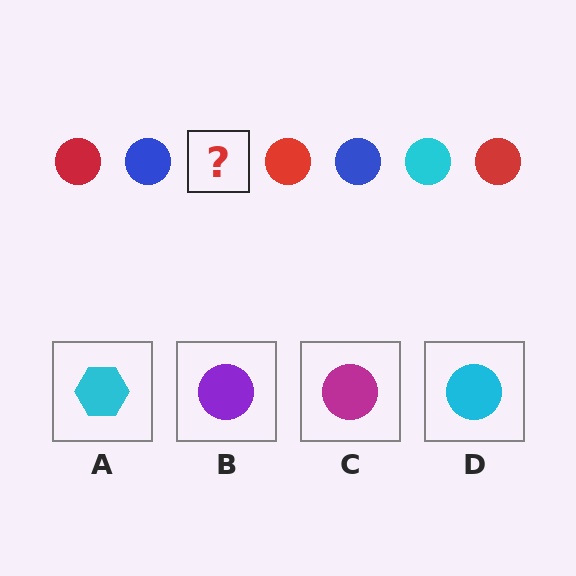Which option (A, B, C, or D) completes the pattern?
D.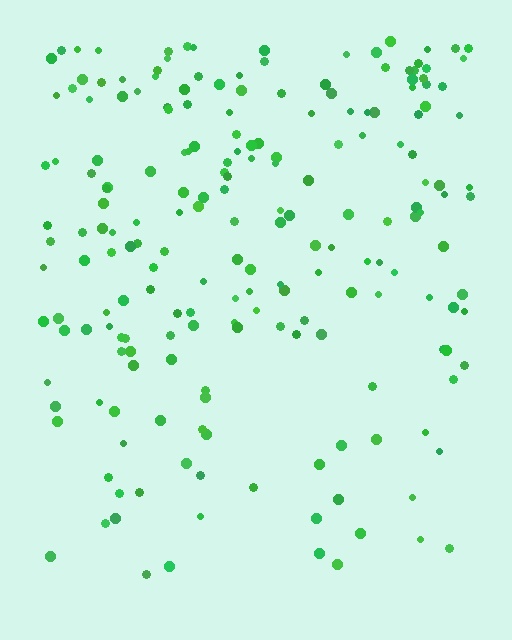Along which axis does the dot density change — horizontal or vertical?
Vertical.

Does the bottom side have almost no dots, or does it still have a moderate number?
Still a moderate number, just noticeably fewer than the top.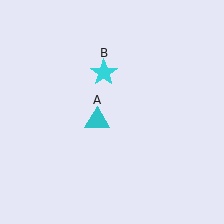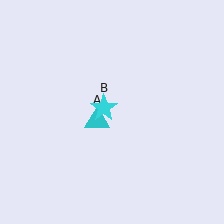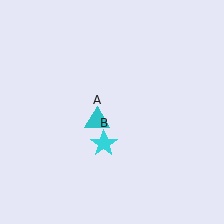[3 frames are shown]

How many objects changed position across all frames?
1 object changed position: cyan star (object B).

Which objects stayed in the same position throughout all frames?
Cyan triangle (object A) remained stationary.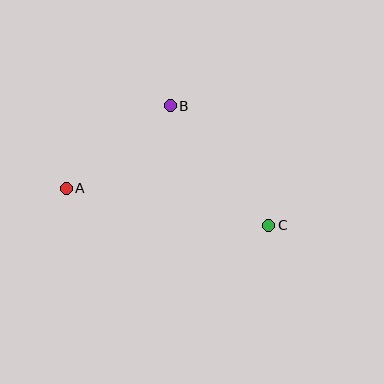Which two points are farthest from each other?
Points A and C are farthest from each other.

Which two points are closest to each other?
Points A and B are closest to each other.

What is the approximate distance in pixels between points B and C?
The distance between B and C is approximately 155 pixels.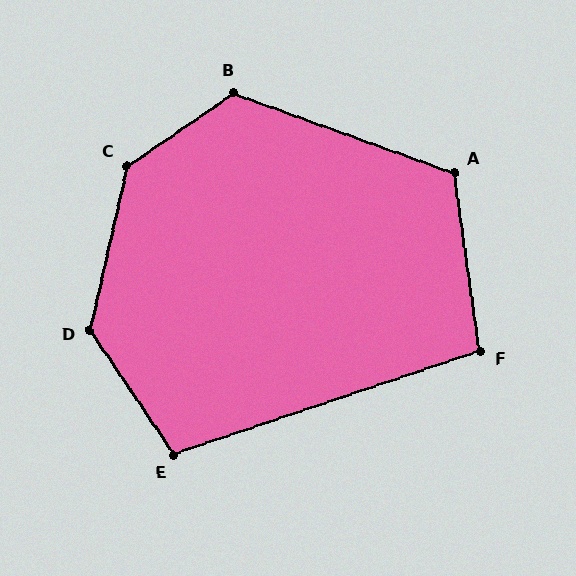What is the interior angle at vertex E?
Approximately 105 degrees (obtuse).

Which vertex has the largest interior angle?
C, at approximately 137 degrees.